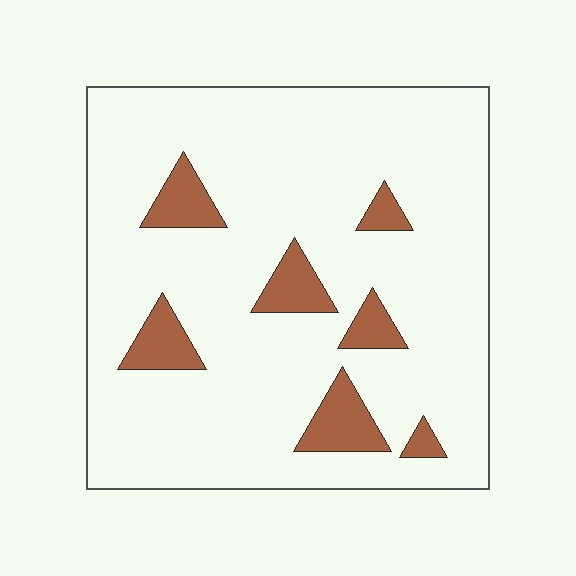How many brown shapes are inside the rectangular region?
7.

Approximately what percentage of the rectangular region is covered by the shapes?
Approximately 10%.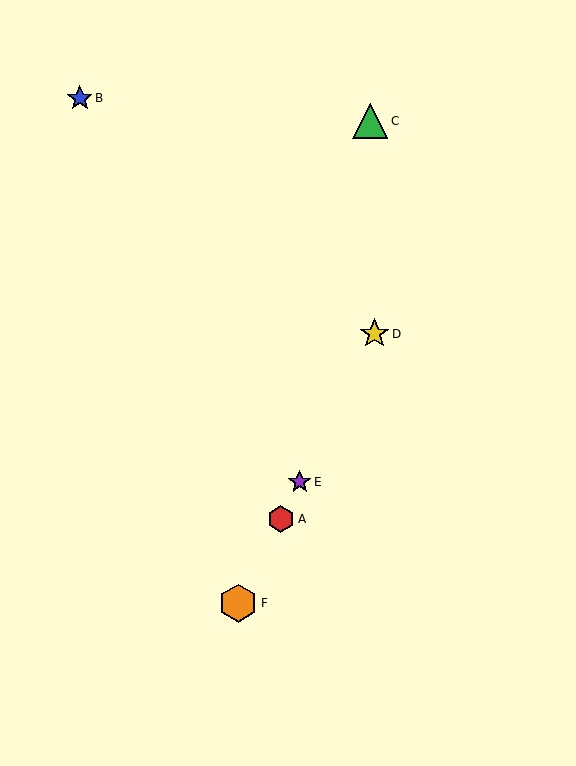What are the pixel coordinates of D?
Object D is at (374, 334).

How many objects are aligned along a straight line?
4 objects (A, D, E, F) are aligned along a straight line.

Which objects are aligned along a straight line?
Objects A, D, E, F are aligned along a straight line.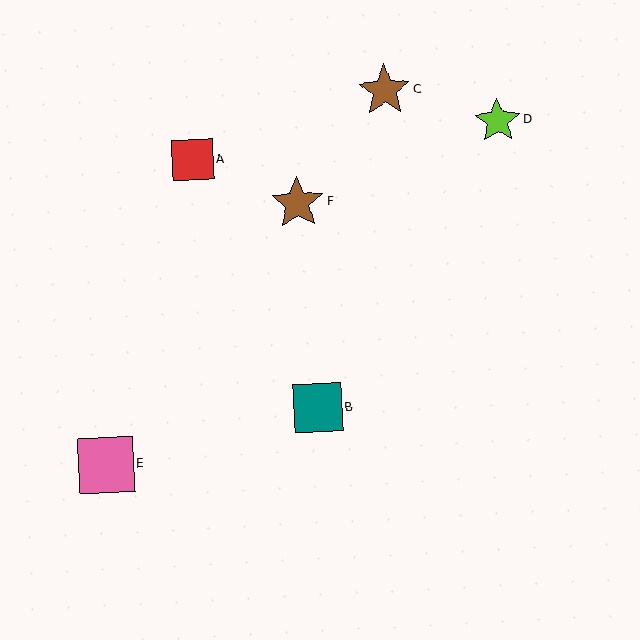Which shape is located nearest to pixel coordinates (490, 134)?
The lime star (labeled D) at (497, 121) is nearest to that location.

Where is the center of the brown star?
The center of the brown star is at (297, 203).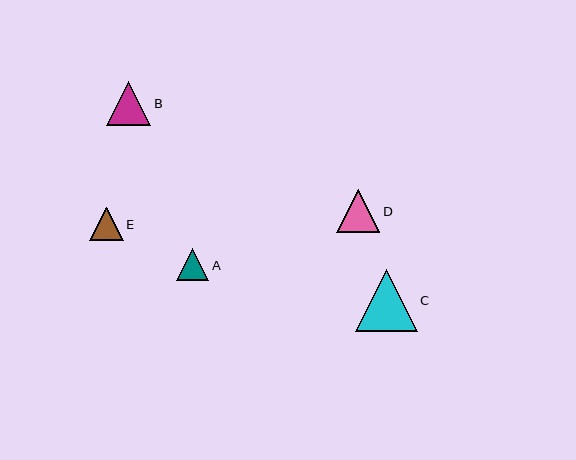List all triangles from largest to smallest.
From largest to smallest: C, B, D, E, A.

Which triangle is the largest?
Triangle C is the largest with a size of approximately 62 pixels.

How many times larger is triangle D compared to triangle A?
Triangle D is approximately 1.3 times the size of triangle A.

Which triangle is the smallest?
Triangle A is the smallest with a size of approximately 32 pixels.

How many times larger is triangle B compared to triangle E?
Triangle B is approximately 1.3 times the size of triangle E.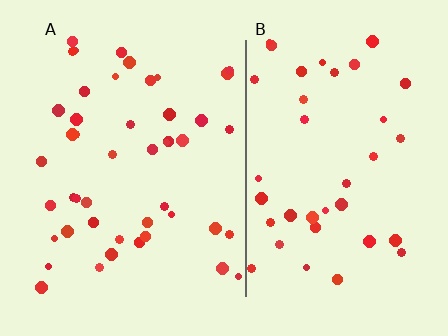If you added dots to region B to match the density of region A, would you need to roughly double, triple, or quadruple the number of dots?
Approximately double.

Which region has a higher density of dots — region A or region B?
A (the left).